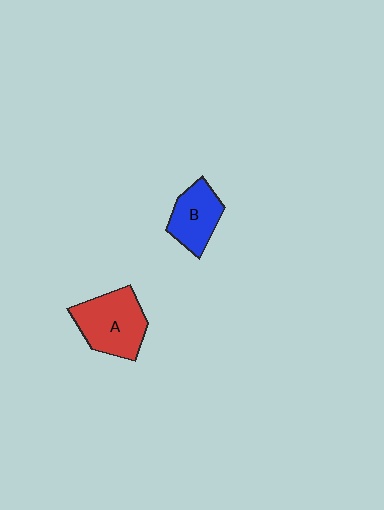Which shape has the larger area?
Shape A (red).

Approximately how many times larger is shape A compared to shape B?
Approximately 1.4 times.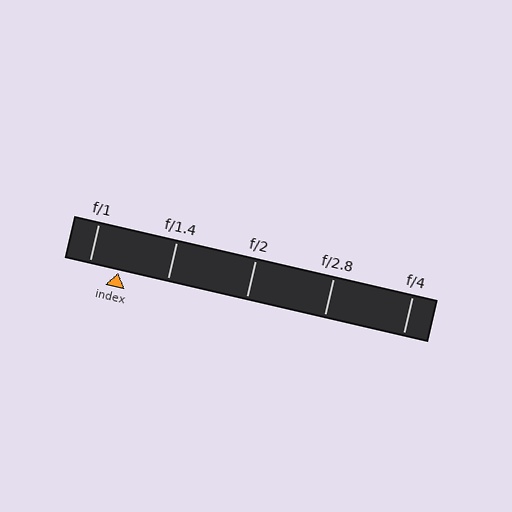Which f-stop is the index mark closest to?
The index mark is closest to f/1.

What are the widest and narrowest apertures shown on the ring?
The widest aperture shown is f/1 and the narrowest is f/4.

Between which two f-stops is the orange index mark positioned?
The index mark is between f/1 and f/1.4.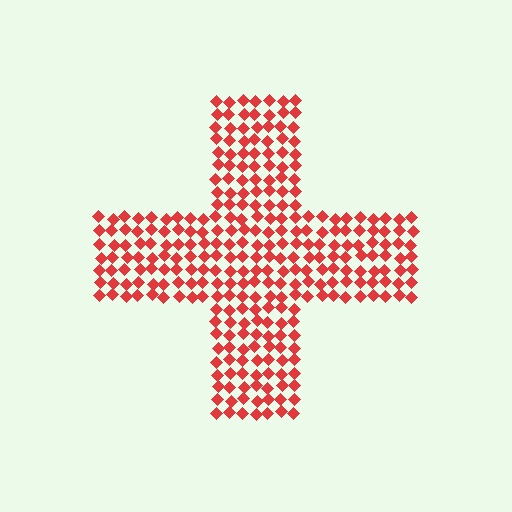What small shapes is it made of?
It is made of small diamonds.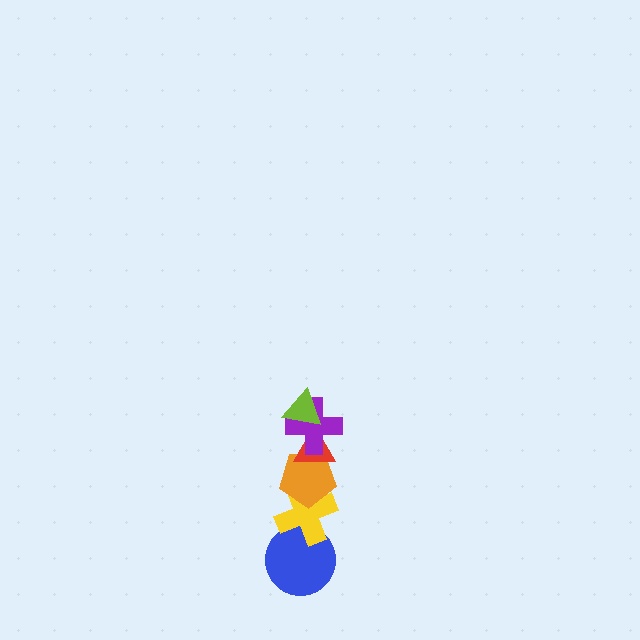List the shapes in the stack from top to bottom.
From top to bottom: the lime triangle, the purple cross, the red triangle, the orange pentagon, the yellow cross, the blue circle.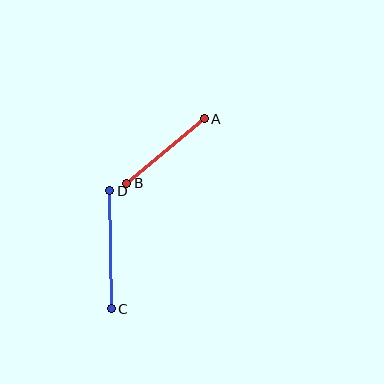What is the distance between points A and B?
The distance is approximately 101 pixels.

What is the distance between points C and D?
The distance is approximately 118 pixels.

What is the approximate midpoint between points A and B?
The midpoint is at approximately (166, 151) pixels.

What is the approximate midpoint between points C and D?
The midpoint is at approximately (111, 250) pixels.